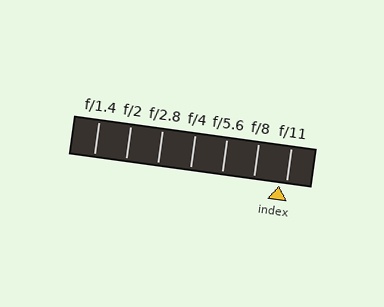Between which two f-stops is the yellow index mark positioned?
The index mark is between f/8 and f/11.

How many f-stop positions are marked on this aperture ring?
There are 7 f-stop positions marked.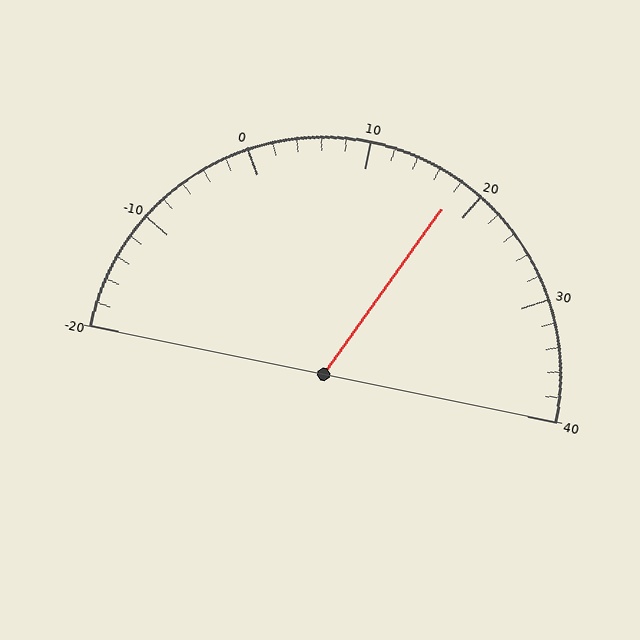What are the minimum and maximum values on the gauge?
The gauge ranges from -20 to 40.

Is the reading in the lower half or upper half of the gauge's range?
The reading is in the upper half of the range (-20 to 40).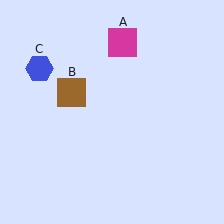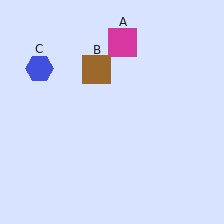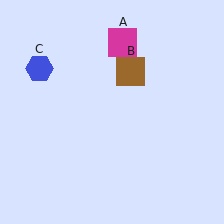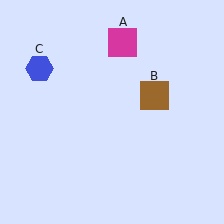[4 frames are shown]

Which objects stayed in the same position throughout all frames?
Magenta square (object A) and blue hexagon (object C) remained stationary.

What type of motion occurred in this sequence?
The brown square (object B) rotated clockwise around the center of the scene.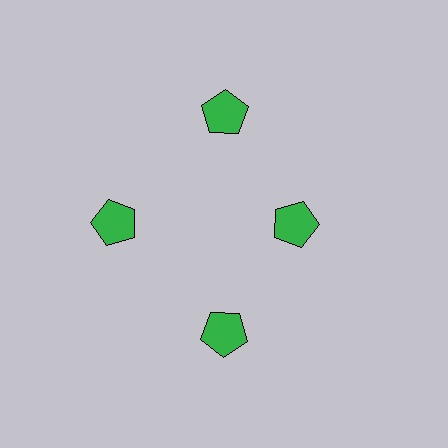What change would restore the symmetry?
The symmetry would be restored by moving it outward, back onto the ring so that all 4 pentagons sit at equal angles and equal distance from the center.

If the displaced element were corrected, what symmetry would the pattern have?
It would have 4-fold rotational symmetry — the pattern would map onto itself every 90 degrees.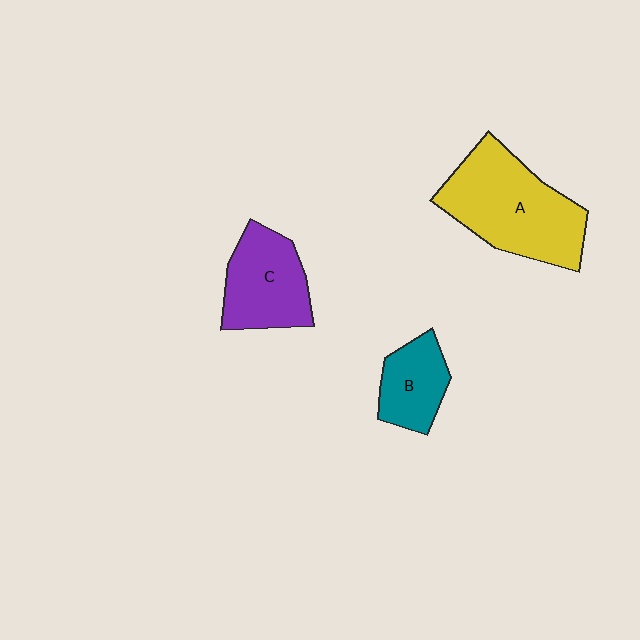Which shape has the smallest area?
Shape B (teal).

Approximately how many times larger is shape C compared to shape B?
Approximately 1.4 times.